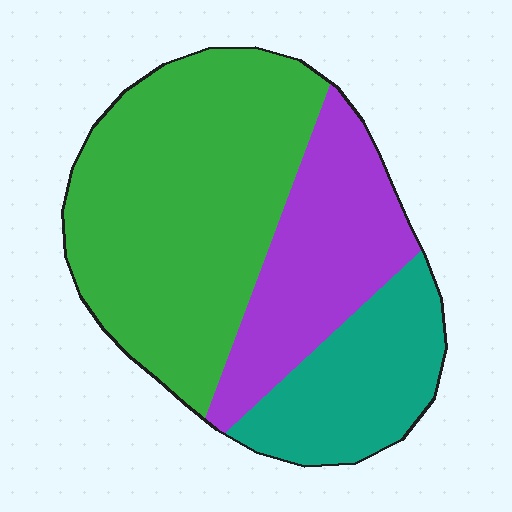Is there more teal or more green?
Green.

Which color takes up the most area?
Green, at roughly 55%.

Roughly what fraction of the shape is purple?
Purple covers 26% of the shape.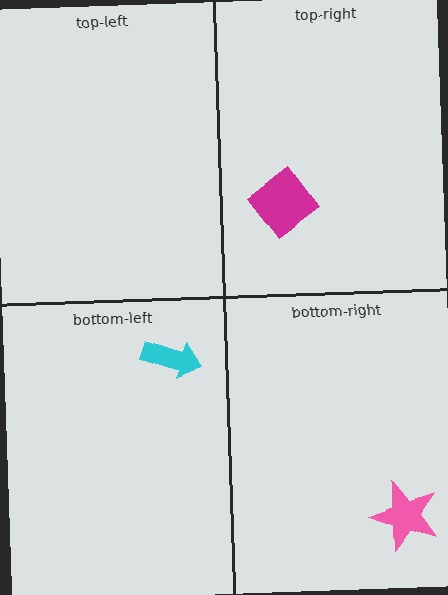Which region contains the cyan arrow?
The bottom-left region.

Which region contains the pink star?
The bottom-right region.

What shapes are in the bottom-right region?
The pink star.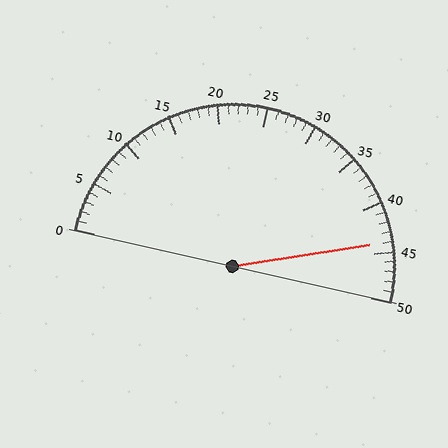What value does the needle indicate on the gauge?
The needle indicates approximately 44.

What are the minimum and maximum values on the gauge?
The gauge ranges from 0 to 50.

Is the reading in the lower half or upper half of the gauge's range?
The reading is in the upper half of the range (0 to 50).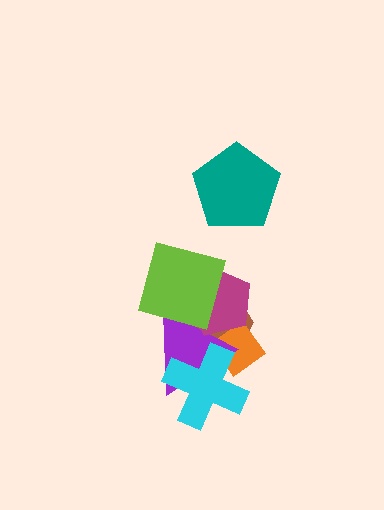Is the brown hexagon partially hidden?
Yes, it is partially covered by another shape.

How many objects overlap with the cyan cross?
3 objects overlap with the cyan cross.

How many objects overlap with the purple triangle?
5 objects overlap with the purple triangle.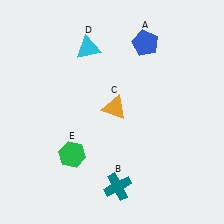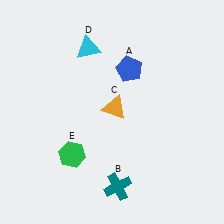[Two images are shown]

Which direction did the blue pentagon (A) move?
The blue pentagon (A) moved down.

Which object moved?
The blue pentagon (A) moved down.